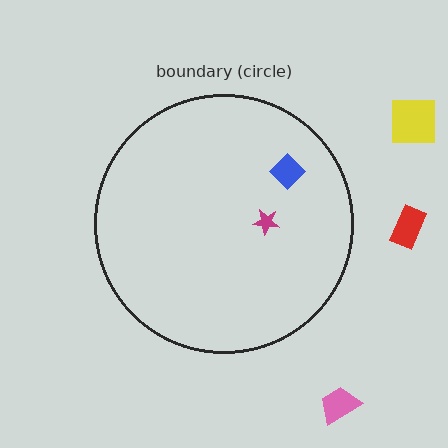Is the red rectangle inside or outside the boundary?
Outside.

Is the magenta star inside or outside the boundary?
Inside.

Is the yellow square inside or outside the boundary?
Outside.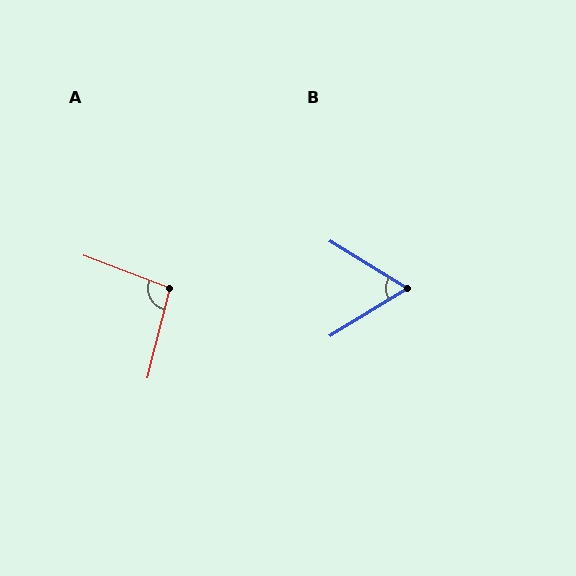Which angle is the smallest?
B, at approximately 63 degrees.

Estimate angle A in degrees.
Approximately 97 degrees.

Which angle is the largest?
A, at approximately 97 degrees.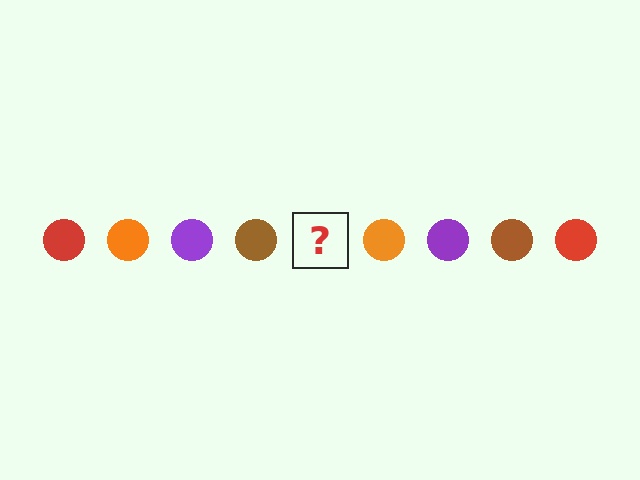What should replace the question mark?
The question mark should be replaced with a red circle.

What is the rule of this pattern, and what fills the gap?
The rule is that the pattern cycles through red, orange, purple, brown circles. The gap should be filled with a red circle.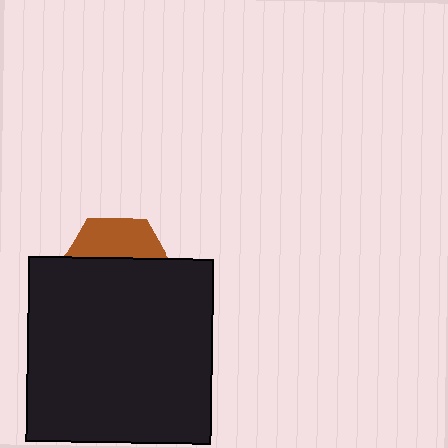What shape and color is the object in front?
The object in front is a black square.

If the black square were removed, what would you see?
You would see the complete brown hexagon.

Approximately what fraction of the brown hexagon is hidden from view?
Roughly 64% of the brown hexagon is hidden behind the black square.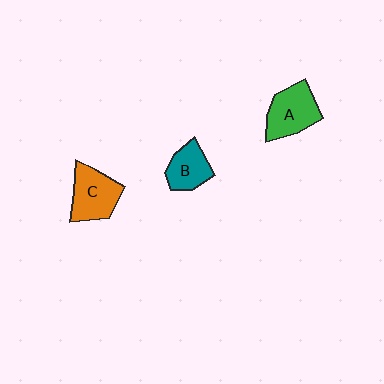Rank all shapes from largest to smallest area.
From largest to smallest: A (green), C (orange), B (teal).